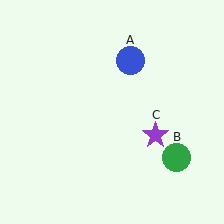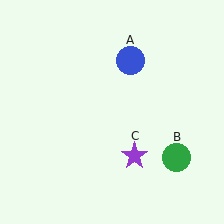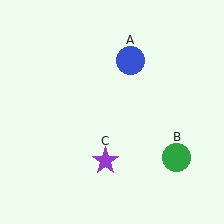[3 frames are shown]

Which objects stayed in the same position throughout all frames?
Blue circle (object A) and green circle (object B) remained stationary.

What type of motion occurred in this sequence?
The purple star (object C) rotated clockwise around the center of the scene.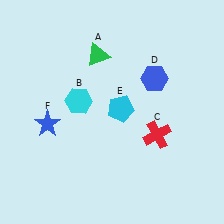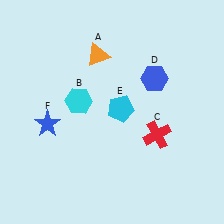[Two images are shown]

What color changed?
The triangle (A) changed from green in Image 1 to orange in Image 2.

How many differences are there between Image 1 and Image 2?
There is 1 difference between the two images.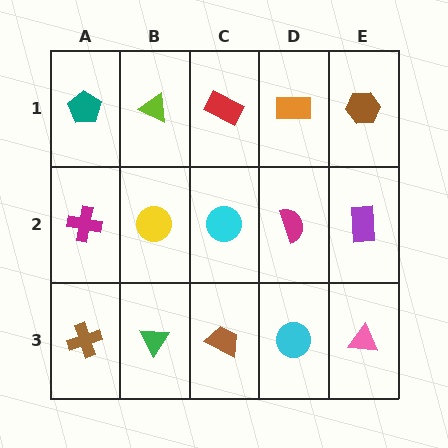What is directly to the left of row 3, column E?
A cyan circle.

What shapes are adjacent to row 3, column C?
A cyan circle (row 2, column C), a green triangle (row 3, column B), a cyan circle (row 3, column D).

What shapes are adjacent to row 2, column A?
A teal pentagon (row 1, column A), a brown cross (row 3, column A), a yellow circle (row 2, column B).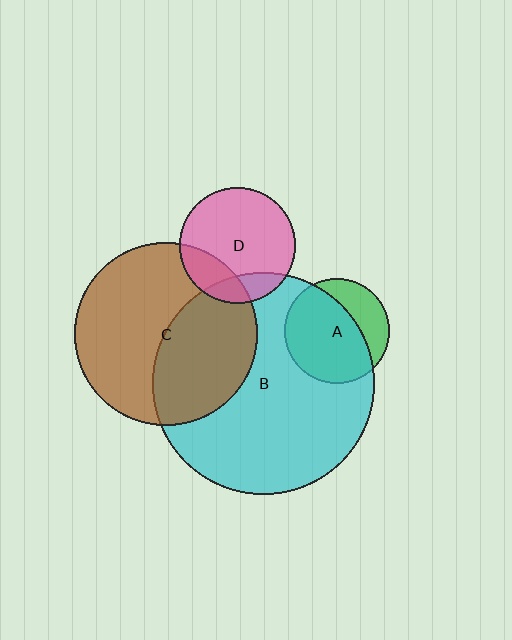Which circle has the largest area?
Circle B (cyan).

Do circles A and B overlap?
Yes.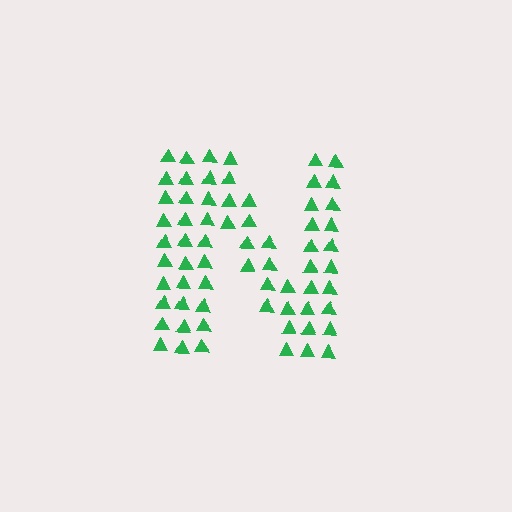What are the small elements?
The small elements are triangles.